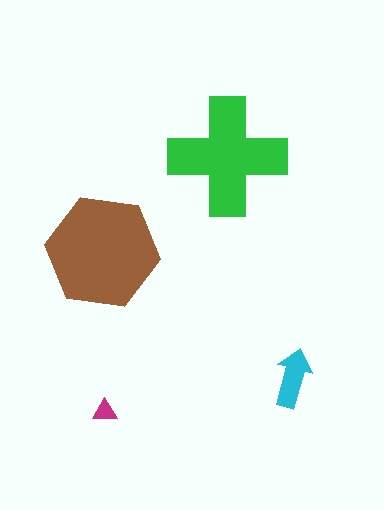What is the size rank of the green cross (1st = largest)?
2nd.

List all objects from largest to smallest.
The brown hexagon, the green cross, the cyan arrow, the magenta triangle.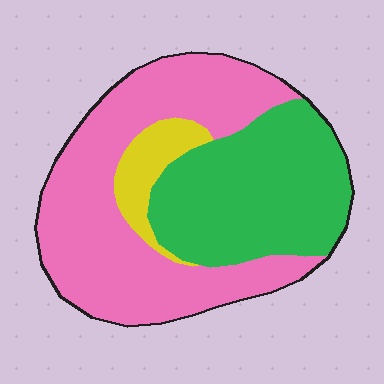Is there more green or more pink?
Pink.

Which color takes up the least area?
Yellow, at roughly 10%.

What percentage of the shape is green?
Green takes up about three eighths (3/8) of the shape.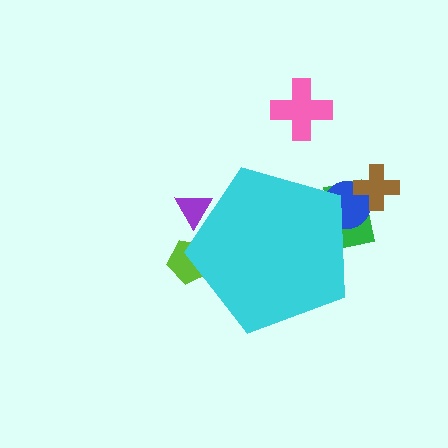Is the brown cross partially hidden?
No, the brown cross is fully visible.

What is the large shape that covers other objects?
A cyan pentagon.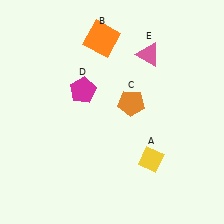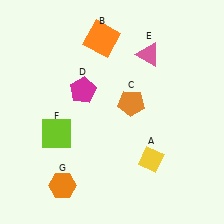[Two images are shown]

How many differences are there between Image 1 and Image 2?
There are 2 differences between the two images.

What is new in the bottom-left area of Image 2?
A lime square (F) was added in the bottom-left area of Image 2.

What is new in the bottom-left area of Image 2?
An orange hexagon (G) was added in the bottom-left area of Image 2.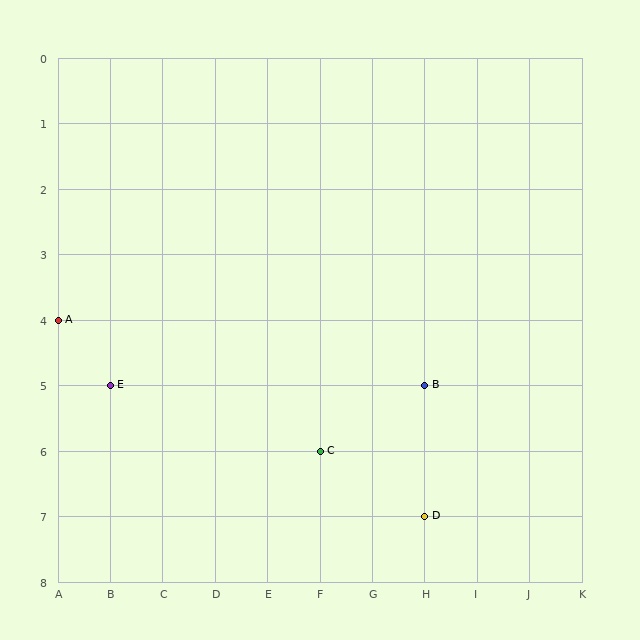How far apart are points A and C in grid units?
Points A and C are 5 columns and 2 rows apart (about 5.4 grid units diagonally).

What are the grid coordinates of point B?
Point B is at grid coordinates (H, 5).